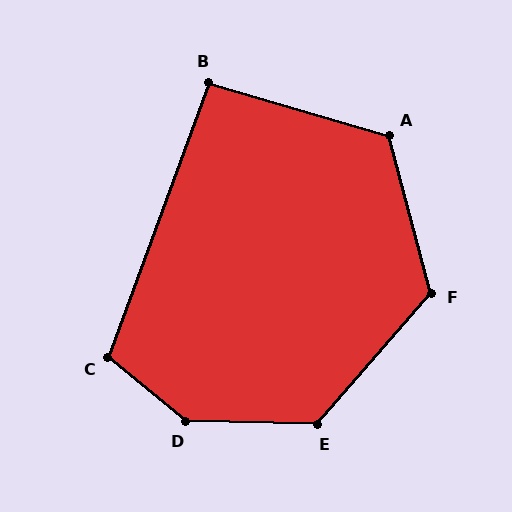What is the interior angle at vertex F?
Approximately 124 degrees (obtuse).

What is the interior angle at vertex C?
Approximately 109 degrees (obtuse).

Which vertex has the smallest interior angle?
B, at approximately 94 degrees.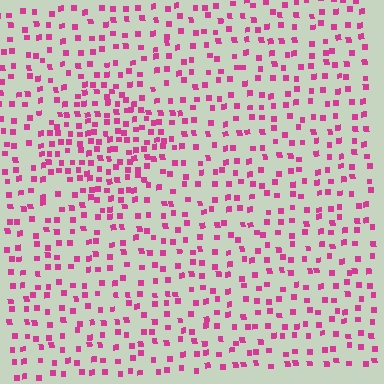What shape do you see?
I see a diamond.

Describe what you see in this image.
The image contains small magenta elements arranged at two different densities. A diamond-shaped region is visible where the elements are more densely packed than the surrounding area.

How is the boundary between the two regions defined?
The boundary is defined by a change in element density (approximately 1.8x ratio). All elements are the same color, size, and shape.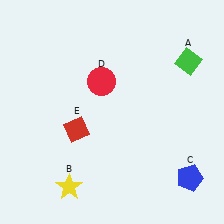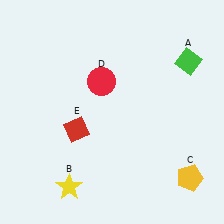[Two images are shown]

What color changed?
The pentagon (C) changed from blue in Image 1 to yellow in Image 2.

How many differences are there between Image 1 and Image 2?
There is 1 difference between the two images.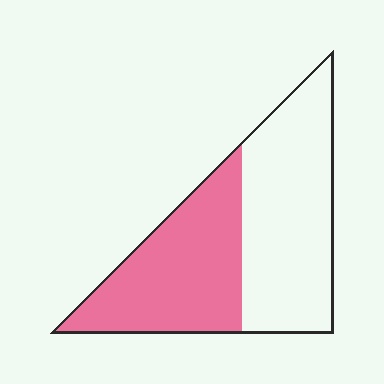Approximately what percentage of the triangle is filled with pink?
Approximately 45%.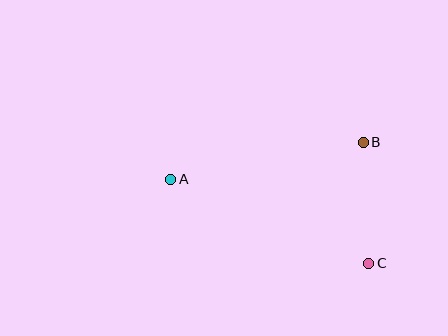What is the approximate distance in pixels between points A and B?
The distance between A and B is approximately 196 pixels.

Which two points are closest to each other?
Points B and C are closest to each other.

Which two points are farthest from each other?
Points A and C are farthest from each other.